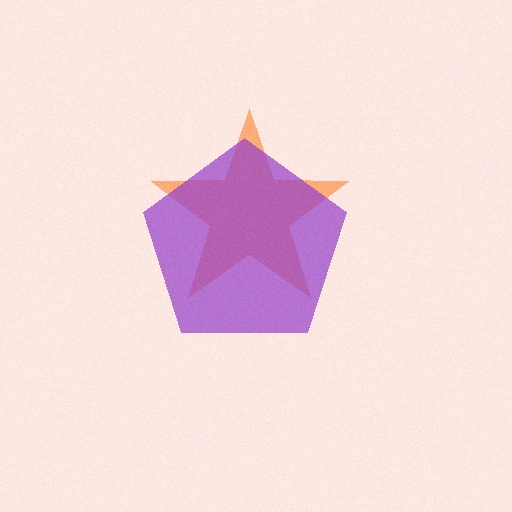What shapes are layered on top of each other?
The layered shapes are: an orange star, a purple pentagon.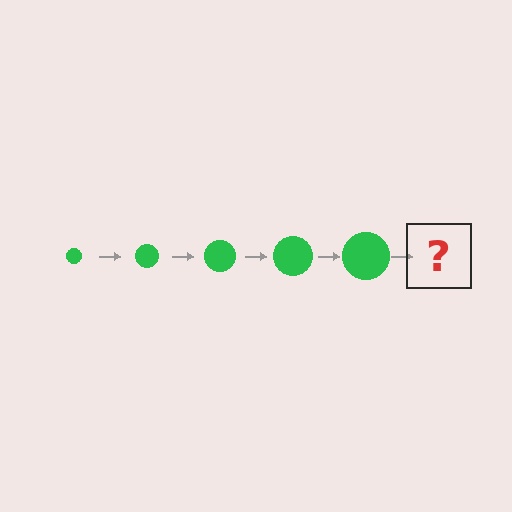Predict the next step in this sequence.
The next step is a green circle, larger than the previous one.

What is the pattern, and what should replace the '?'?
The pattern is that the circle gets progressively larger each step. The '?' should be a green circle, larger than the previous one.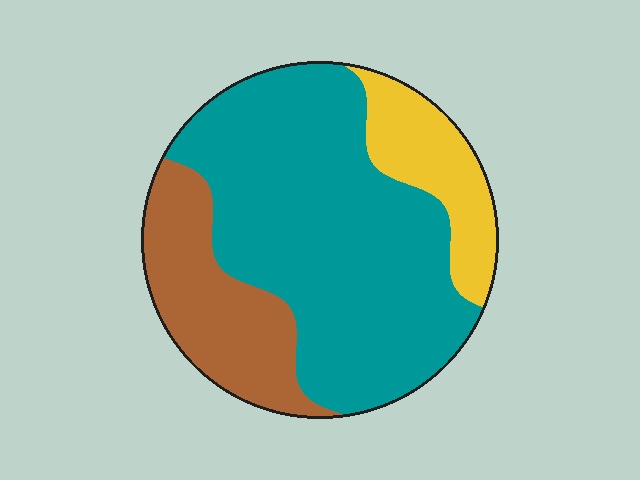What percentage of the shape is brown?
Brown takes up between a sixth and a third of the shape.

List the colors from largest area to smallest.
From largest to smallest: teal, brown, yellow.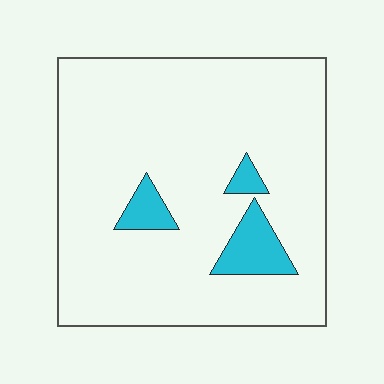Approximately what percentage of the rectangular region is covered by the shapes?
Approximately 10%.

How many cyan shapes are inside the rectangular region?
3.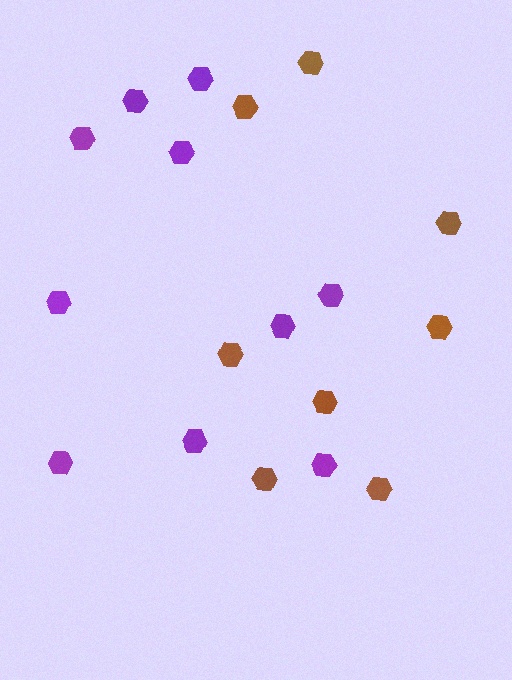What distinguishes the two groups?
There are 2 groups: one group of purple hexagons (10) and one group of brown hexagons (8).